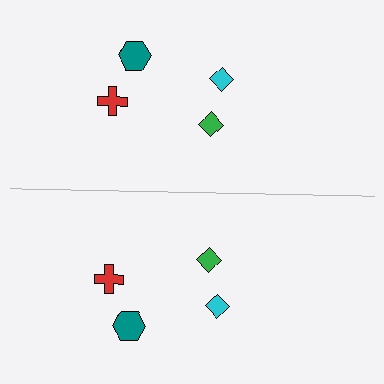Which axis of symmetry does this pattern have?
The pattern has a horizontal axis of symmetry running through the center of the image.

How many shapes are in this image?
There are 8 shapes in this image.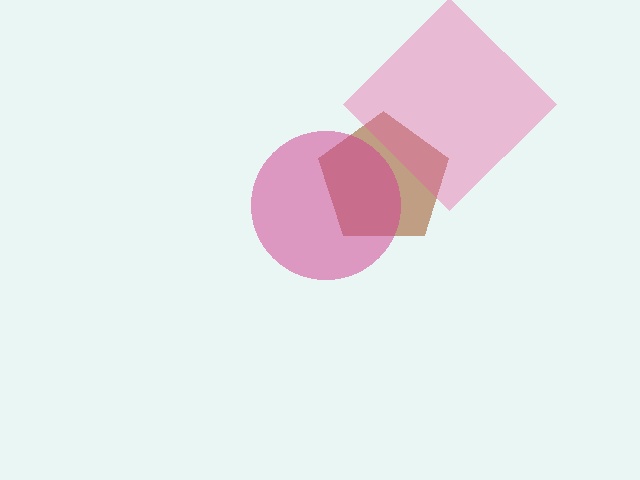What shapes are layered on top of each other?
The layered shapes are: a brown pentagon, a magenta circle, a pink diamond.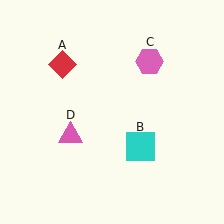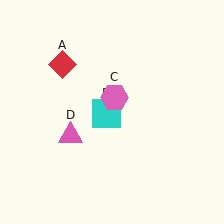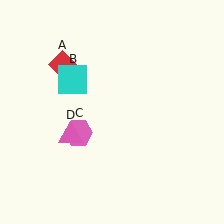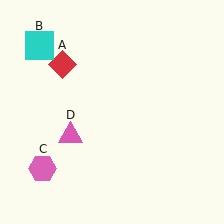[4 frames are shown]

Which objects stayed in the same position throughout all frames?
Red diamond (object A) and pink triangle (object D) remained stationary.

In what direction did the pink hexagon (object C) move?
The pink hexagon (object C) moved down and to the left.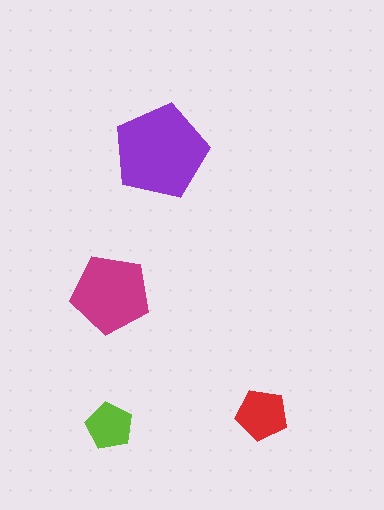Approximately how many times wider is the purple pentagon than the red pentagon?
About 2 times wider.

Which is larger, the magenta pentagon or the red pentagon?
The magenta one.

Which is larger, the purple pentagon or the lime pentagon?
The purple one.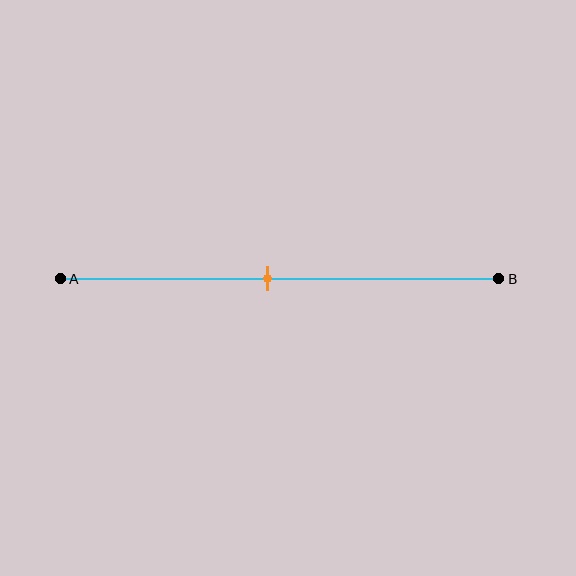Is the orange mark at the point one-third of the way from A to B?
No, the mark is at about 45% from A, not at the 33% one-third point.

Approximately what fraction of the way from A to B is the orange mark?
The orange mark is approximately 45% of the way from A to B.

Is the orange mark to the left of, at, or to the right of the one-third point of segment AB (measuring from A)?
The orange mark is to the right of the one-third point of segment AB.